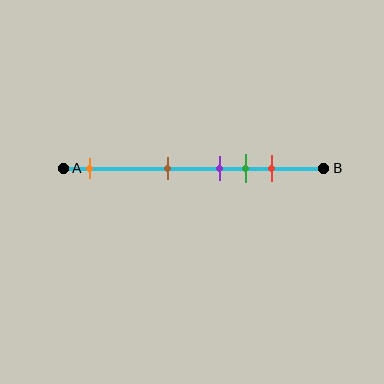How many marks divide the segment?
There are 5 marks dividing the segment.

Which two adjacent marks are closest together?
The purple and green marks are the closest adjacent pair.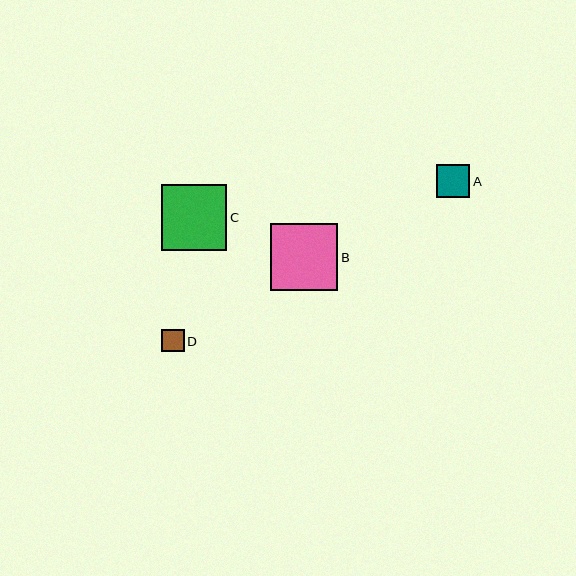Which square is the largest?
Square B is the largest with a size of approximately 67 pixels.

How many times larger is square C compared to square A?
Square C is approximately 2.0 times the size of square A.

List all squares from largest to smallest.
From largest to smallest: B, C, A, D.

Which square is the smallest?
Square D is the smallest with a size of approximately 23 pixels.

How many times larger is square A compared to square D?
Square A is approximately 1.5 times the size of square D.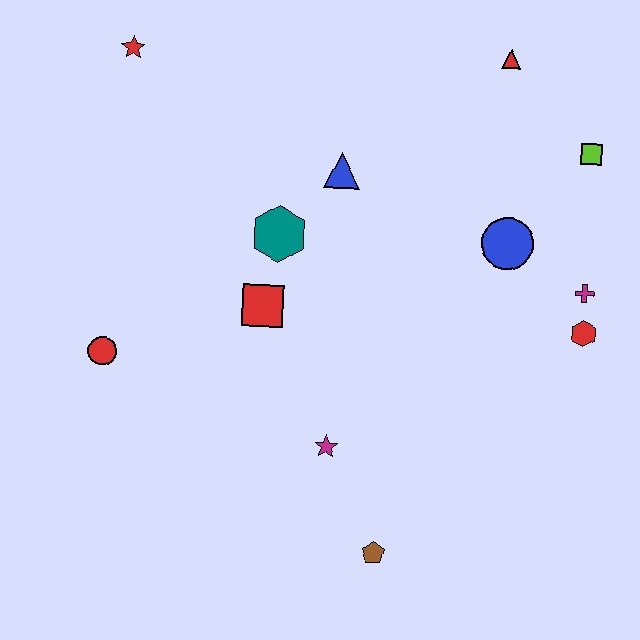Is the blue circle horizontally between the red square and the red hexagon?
Yes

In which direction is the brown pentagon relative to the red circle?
The brown pentagon is to the right of the red circle.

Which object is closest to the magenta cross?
The red hexagon is closest to the magenta cross.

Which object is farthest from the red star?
The brown pentagon is farthest from the red star.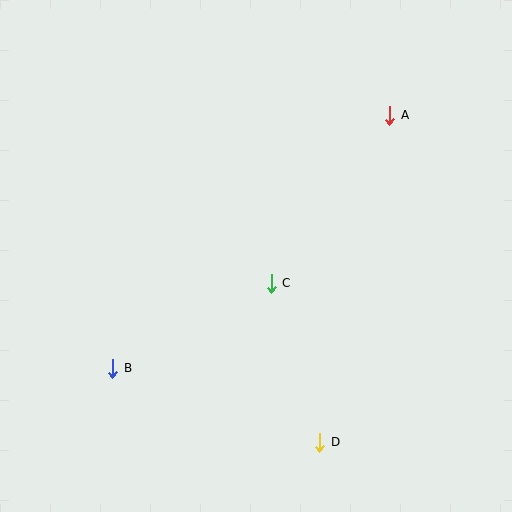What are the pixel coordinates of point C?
Point C is at (271, 283).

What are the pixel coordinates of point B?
Point B is at (113, 368).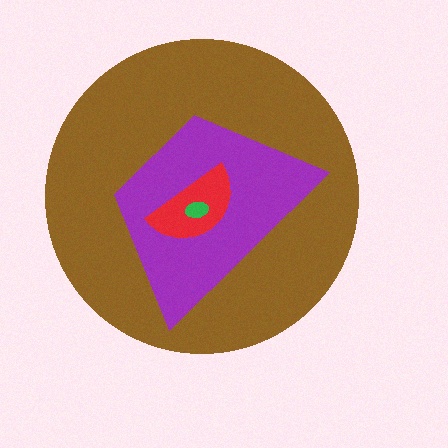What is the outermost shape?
The brown circle.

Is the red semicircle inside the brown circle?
Yes.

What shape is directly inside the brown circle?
The purple trapezoid.